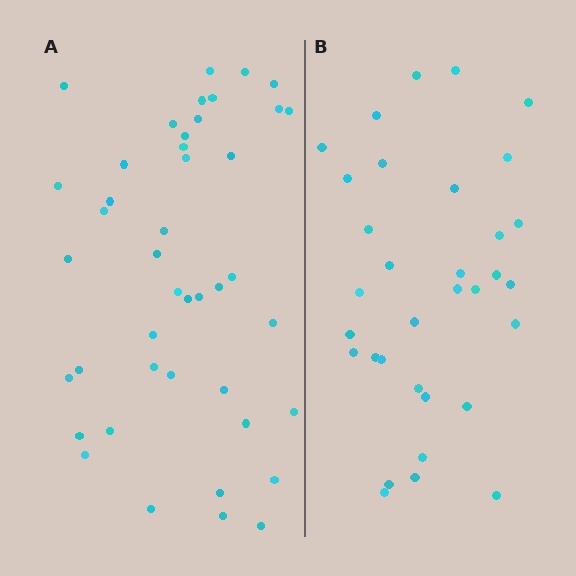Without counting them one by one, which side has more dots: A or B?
Region A (the left region) has more dots.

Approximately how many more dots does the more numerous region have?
Region A has roughly 10 or so more dots than region B.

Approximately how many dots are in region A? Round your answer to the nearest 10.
About 40 dots. (The exact count is 43, which rounds to 40.)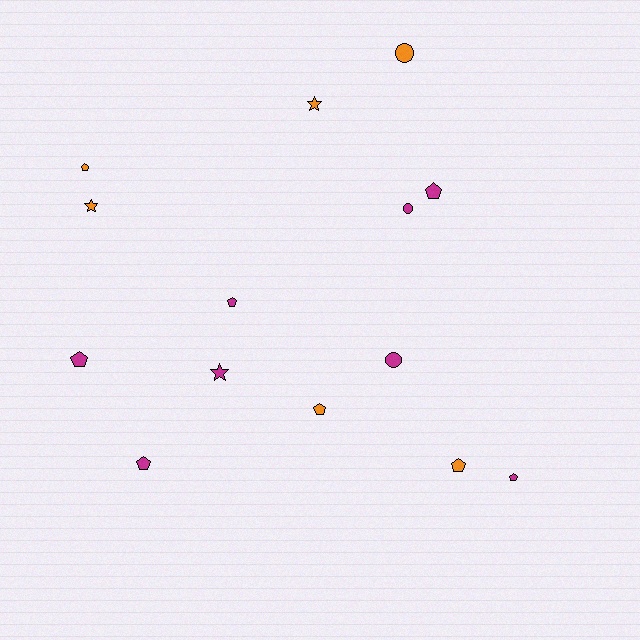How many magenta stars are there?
There is 1 magenta star.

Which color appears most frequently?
Magenta, with 8 objects.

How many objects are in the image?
There are 14 objects.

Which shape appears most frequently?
Pentagon, with 8 objects.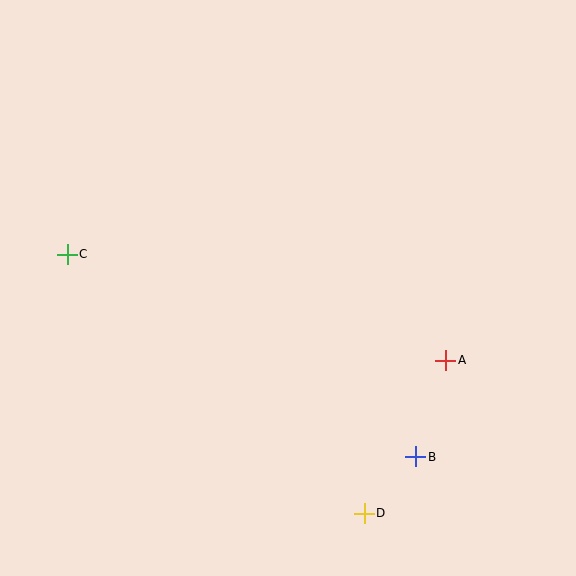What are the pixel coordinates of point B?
Point B is at (416, 457).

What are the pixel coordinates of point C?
Point C is at (67, 254).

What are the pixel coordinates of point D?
Point D is at (364, 513).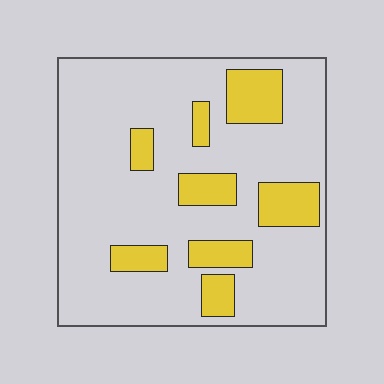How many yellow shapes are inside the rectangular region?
8.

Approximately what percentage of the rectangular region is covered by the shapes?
Approximately 20%.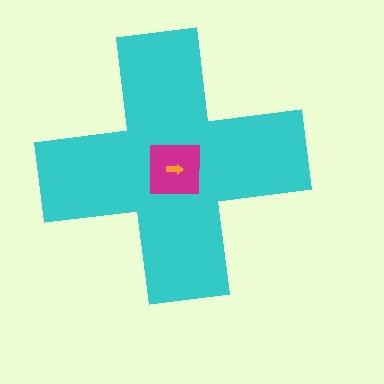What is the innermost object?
The orange arrow.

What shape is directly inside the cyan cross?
The magenta square.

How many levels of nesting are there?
3.